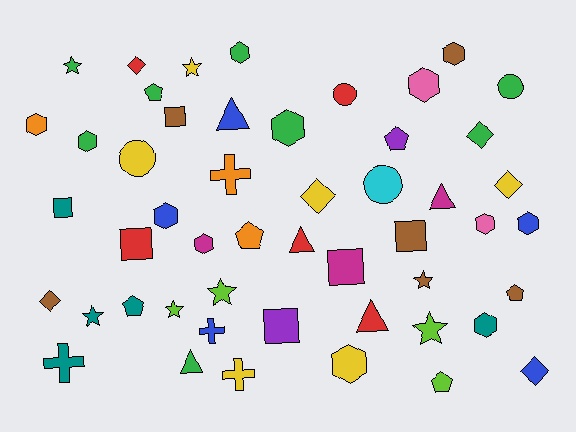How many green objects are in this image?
There are 8 green objects.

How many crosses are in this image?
There are 4 crosses.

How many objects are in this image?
There are 50 objects.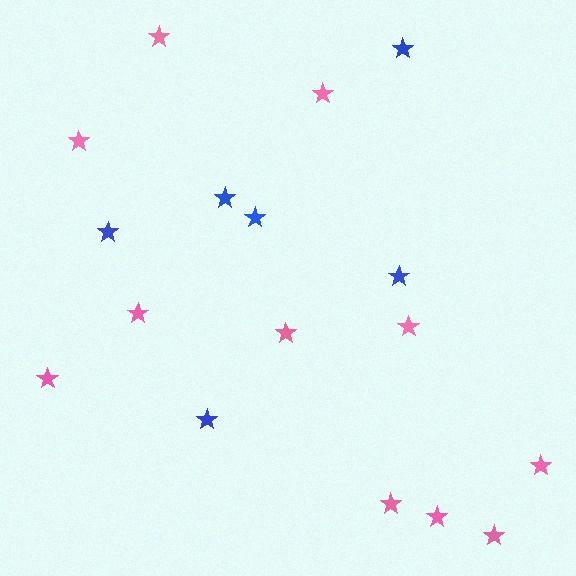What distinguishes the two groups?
There are 2 groups: one group of blue stars (6) and one group of pink stars (11).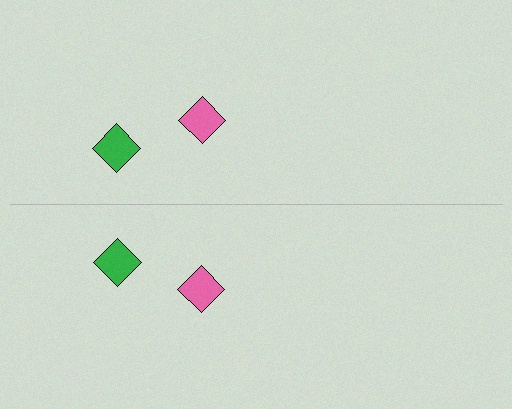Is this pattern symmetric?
Yes, this pattern has bilateral (reflection) symmetry.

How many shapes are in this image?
There are 4 shapes in this image.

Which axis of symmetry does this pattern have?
The pattern has a horizontal axis of symmetry running through the center of the image.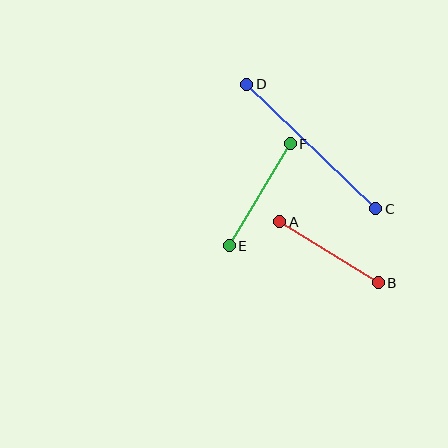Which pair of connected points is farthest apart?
Points C and D are farthest apart.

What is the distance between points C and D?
The distance is approximately 179 pixels.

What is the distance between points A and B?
The distance is approximately 116 pixels.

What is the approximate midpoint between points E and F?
The midpoint is at approximately (260, 195) pixels.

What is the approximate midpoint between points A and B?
The midpoint is at approximately (329, 252) pixels.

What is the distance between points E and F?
The distance is approximately 119 pixels.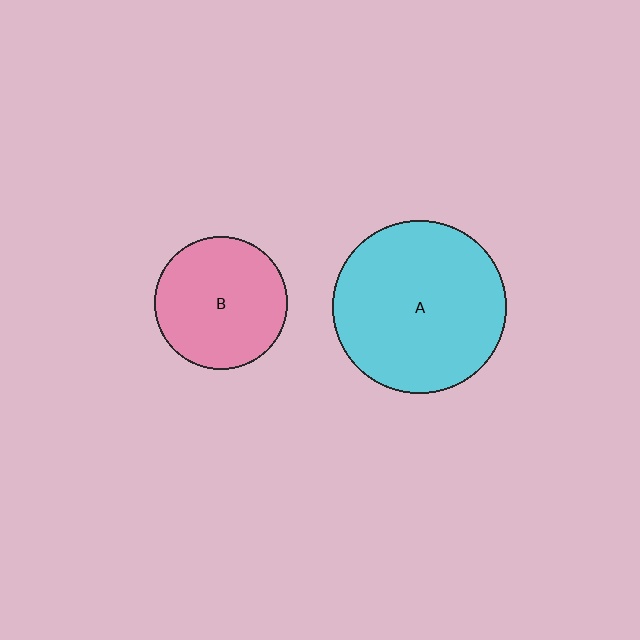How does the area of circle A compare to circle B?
Approximately 1.7 times.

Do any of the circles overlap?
No, none of the circles overlap.